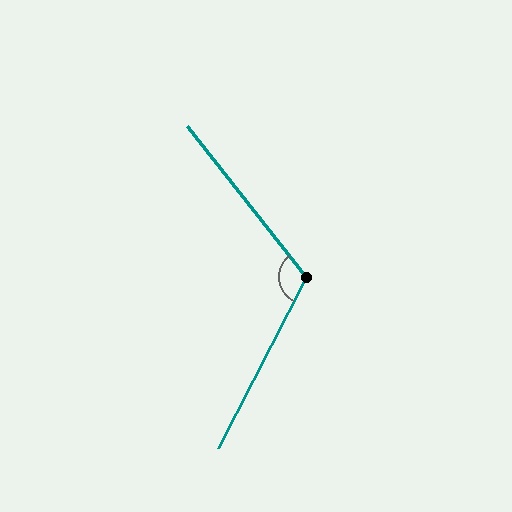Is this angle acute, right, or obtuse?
It is obtuse.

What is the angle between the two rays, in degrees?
Approximately 115 degrees.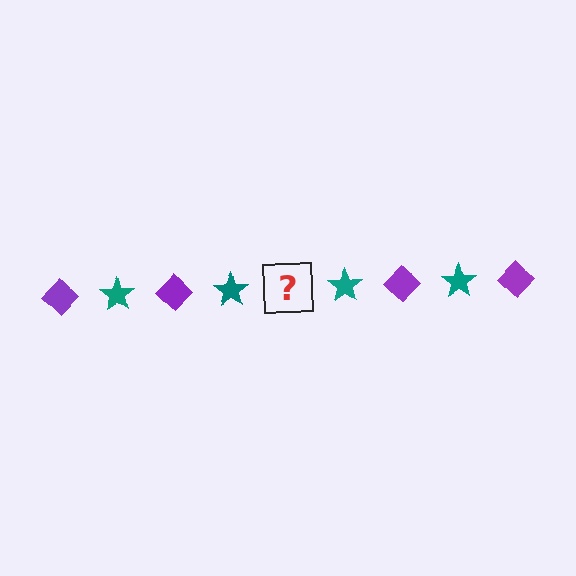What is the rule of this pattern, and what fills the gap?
The rule is that the pattern alternates between purple diamond and teal star. The gap should be filled with a purple diamond.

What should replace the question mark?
The question mark should be replaced with a purple diamond.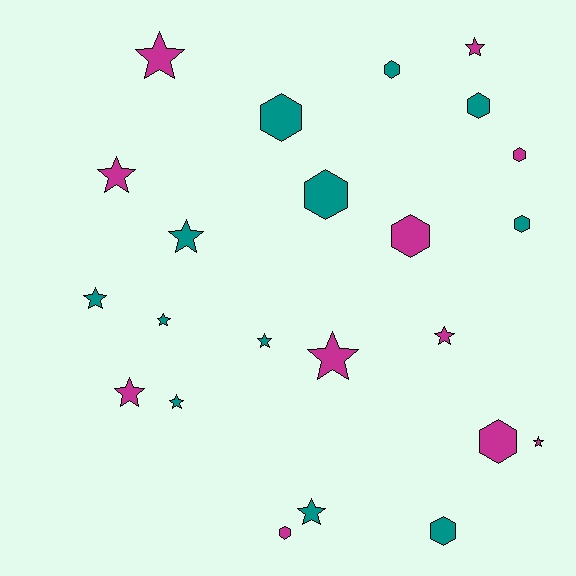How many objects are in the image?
There are 23 objects.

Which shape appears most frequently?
Star, with 13 objects.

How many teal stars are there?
There are 6 teal stars.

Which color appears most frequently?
Teal, with 12 objects.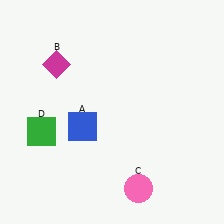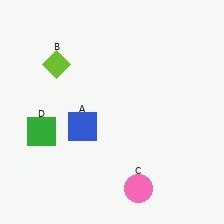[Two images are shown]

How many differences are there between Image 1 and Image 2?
There is 1 difference between the two images.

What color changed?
The diamond (B) changed from magenta in Image 1 to lime in Image 2.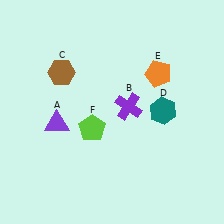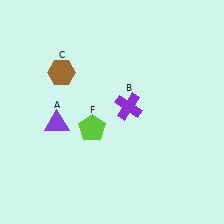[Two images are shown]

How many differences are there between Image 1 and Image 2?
There are 2 differences between the two images.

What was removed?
The orange pentagon (E), the teal hexagon (D) were removed in Image 2.